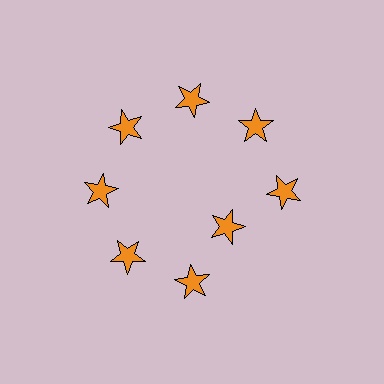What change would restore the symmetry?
The symmetry would be restored by moving it outward, back onto the ring so that all 8 stars sit at equal angles and equal distance from the center.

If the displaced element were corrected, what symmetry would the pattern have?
It would have 8-fold rotational symmetry — the pattern would map onto itself every 45 degrees.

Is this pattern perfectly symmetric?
No. The 8 orange stars are arranged in a ring, but one element near the 4 o'clock position is pulled inward toward the center, breaking the 8-fold rotational symmetry.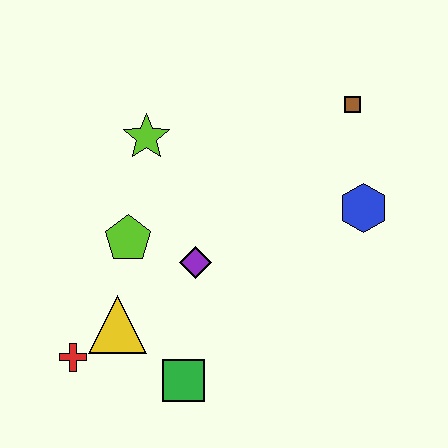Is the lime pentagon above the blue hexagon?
No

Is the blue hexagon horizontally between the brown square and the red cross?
No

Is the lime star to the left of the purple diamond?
Yes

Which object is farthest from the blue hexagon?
The red cross is farthest from the blue hexagon.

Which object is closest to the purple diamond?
The lime pentagon is closest to the purple diamond.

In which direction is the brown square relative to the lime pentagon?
The brown square is to the right of the lime pentagon.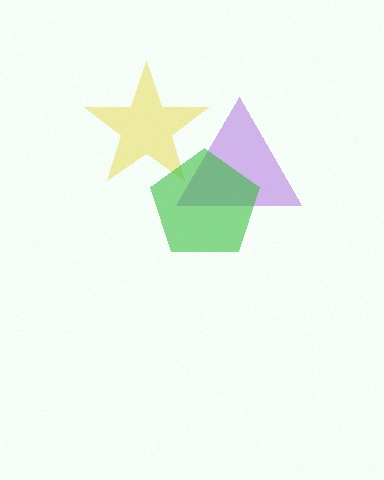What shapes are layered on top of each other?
The layered shapes are: a purple triangle, a yellow star, a green pentagon.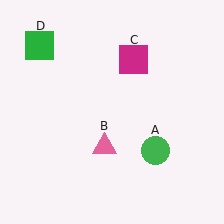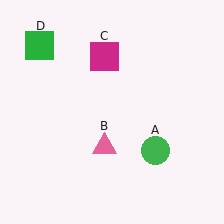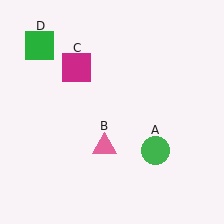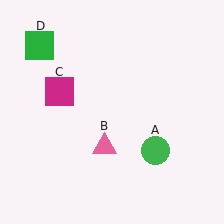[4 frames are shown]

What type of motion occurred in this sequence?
The magenta square (object C) rotated counterclockwise around the center of the scene.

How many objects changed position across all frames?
1 object changed position: magenta square (object C).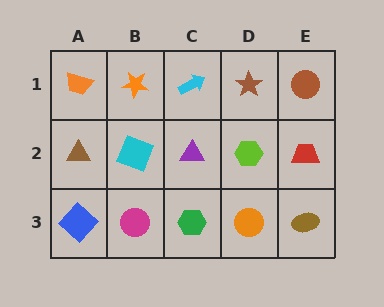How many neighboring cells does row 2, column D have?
4.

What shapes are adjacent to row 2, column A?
An orange trapezoid (row 1, column A), a blue diamond (row 3, column A), a cyan square (row 2, column B).